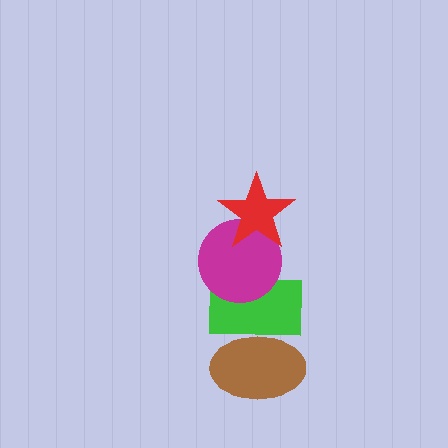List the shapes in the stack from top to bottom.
From top to bottom: the red star, the magenta circle, the green rectangle, the brown ellipse.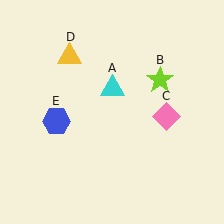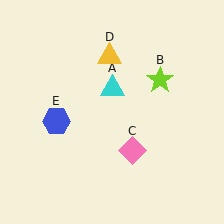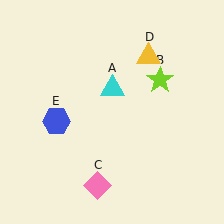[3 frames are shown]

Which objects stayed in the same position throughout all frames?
Cyan triangle (object A) and lime star (object B) and blue hexagon (object E) remained stationary.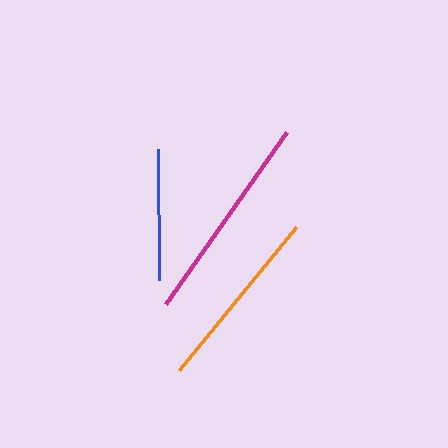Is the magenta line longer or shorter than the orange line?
The magenta line is longer than the orange line.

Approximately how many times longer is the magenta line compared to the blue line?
The magenta line is approximately 1.6 times the length of the blue line.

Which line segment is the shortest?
The blue line is the shortest at approximately 132 pixels.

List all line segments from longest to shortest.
From longest to shortest: magenta, orange, blue.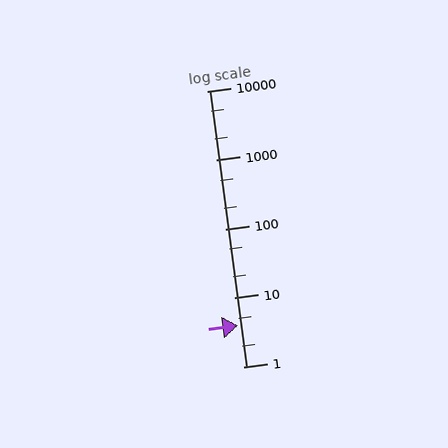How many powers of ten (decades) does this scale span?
The scale spans 4 decades, from 1 to 10000.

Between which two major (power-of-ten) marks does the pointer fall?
The pointer is between 1 and 10.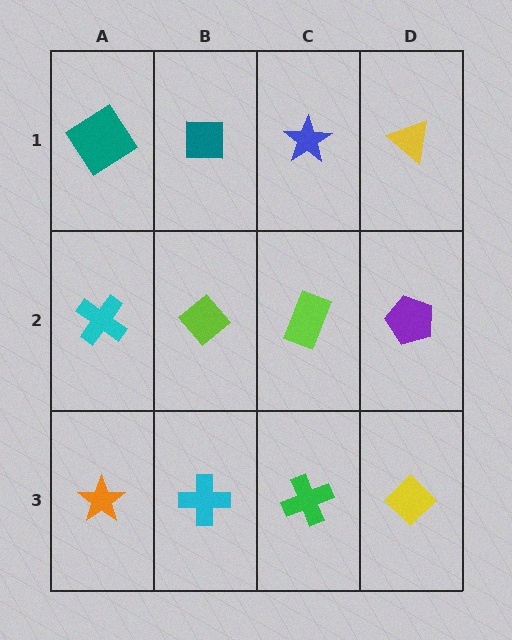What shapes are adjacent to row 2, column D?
A yellow triangle (row 1, column D), a yellow diamond (row 3, column D), a lime rectangle (row 2, column C).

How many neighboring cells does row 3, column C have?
3.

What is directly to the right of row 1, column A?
A teal square.